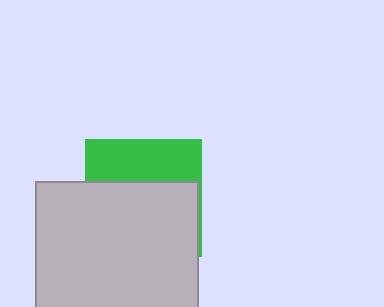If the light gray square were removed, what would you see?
You would see the complete green square.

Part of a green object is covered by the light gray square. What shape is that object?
It is a square.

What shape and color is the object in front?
The object in front is a light gray square.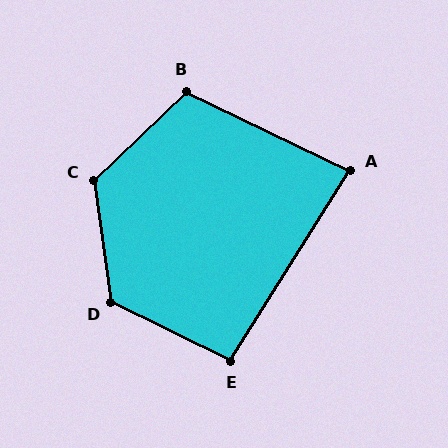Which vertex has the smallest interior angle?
A, at approximately 84 degrees.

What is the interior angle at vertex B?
Approximately 111 degrees (obtuse).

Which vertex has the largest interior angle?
C, at approximately 126 degrees.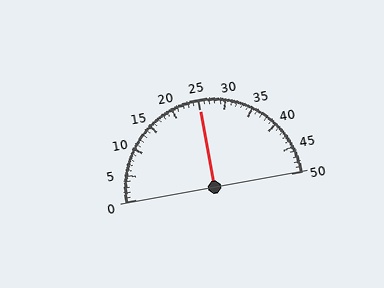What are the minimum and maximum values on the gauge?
The gauge ranges from 0 to 50.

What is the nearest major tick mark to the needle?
The nearest major tick mark is 25.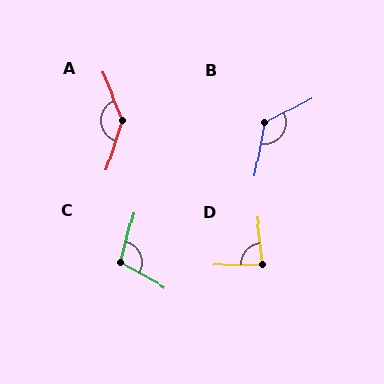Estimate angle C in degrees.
Approximately 105 degrees.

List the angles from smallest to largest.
D (86°), C (105°), B (128°), A (140°).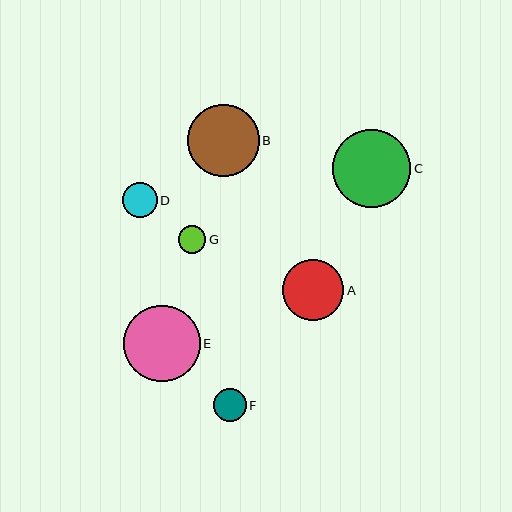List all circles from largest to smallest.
From largest to smallest: C, E, B, A, D, F, G.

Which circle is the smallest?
Circle G is the smallest with a size of approximately 27 pixels.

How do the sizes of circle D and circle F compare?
Circle D and circle F are approximately the same size.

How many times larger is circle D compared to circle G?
Circle D is approximately 1.3 times the size of circle G.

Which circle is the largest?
Circle C is the largest with a size of approximately 78 pixels.